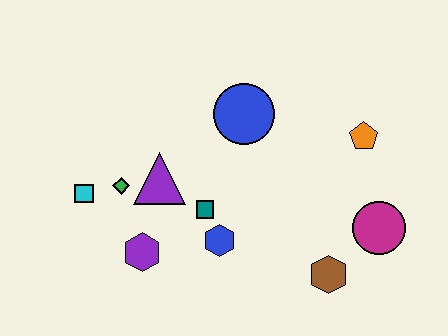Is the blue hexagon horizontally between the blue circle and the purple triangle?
Yes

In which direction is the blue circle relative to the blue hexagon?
The blue circle is above the blue hexagon.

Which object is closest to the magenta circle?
The brown hexagon is closest to the magenta circle.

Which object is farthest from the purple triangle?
The magenta circle is farthest from the purple triangle.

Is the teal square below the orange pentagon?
Yes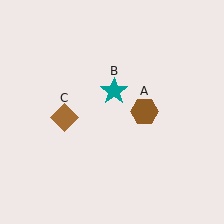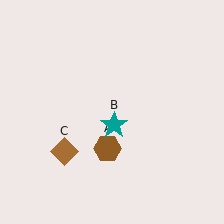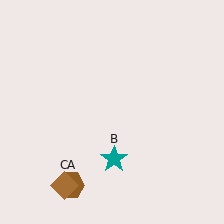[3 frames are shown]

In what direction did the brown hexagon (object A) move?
The brown hexagon (object A) moved down and to the left.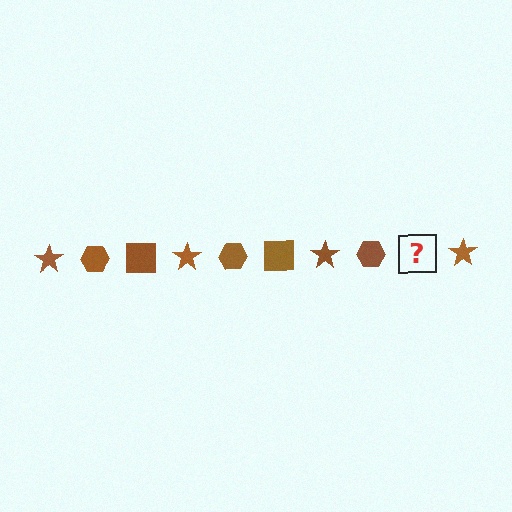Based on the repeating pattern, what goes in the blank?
The blank should be a brown square.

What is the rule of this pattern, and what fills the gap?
The rule is that the pattern cycles through star, hexagon, square shapes in brown. The gap should be filled with a brown square.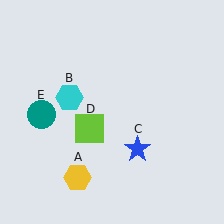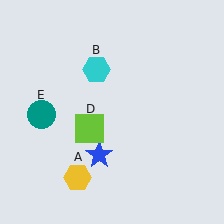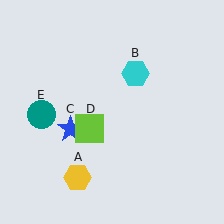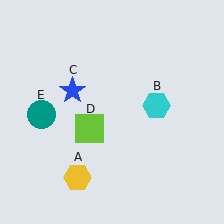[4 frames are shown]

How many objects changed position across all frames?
2 objects changed position: cyan hexagon (object B), blue star (object C).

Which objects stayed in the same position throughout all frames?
Yellow hexagon (object A) and lime square (object D) and teal circle (object E) remained stationary.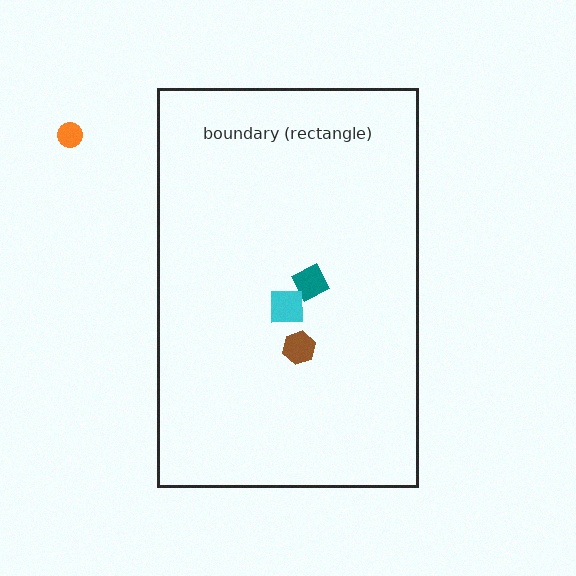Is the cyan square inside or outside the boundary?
Inside.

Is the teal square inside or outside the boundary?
Inside.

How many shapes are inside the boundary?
3 inside, 1 outside.